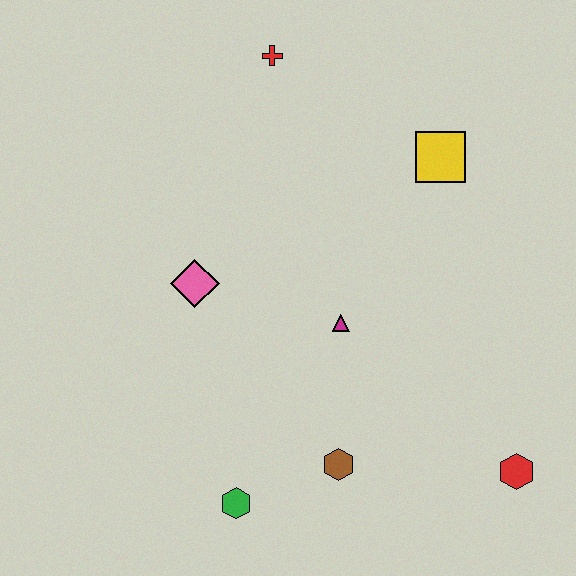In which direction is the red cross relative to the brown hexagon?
The red cross is above the brown hexagon.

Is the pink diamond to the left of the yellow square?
Yes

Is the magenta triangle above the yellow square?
No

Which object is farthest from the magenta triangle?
The red cross is farthest from the magenta triangle.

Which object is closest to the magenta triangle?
The brown hexagon is closest to the magenta triangle.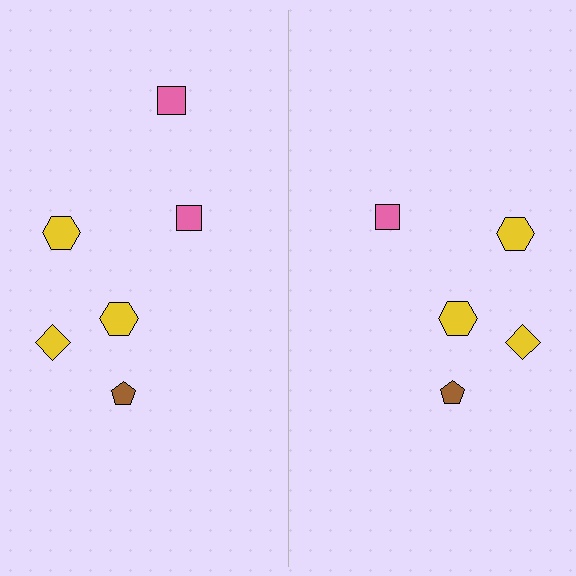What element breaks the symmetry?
A pink square is missing from the right side.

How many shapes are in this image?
There are 11 shapes in this image.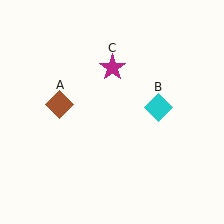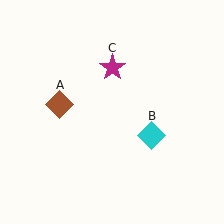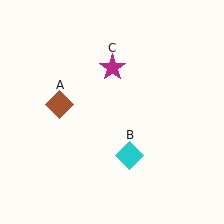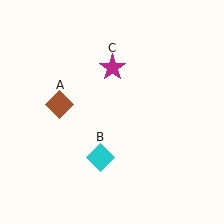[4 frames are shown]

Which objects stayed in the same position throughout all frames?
Brown diamond (object A) and magenta star (object C) remained stationary.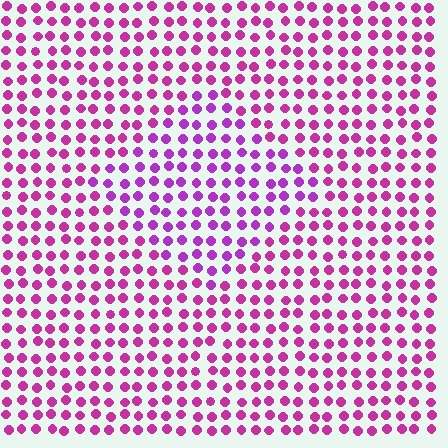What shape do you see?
I see a diamond.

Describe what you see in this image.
The image is filled with small magenta elements in a uniform arrangement. A diamond-shaped region is visible where the elements are tinted to a slightly different hue, forming a subtle color boundary.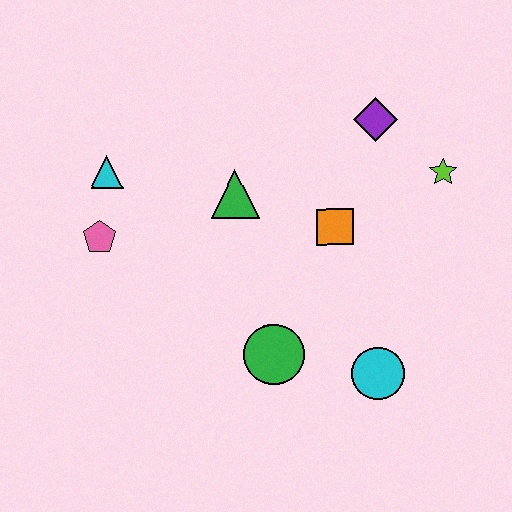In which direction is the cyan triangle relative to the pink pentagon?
The cyan triangle is above the pink pentagon.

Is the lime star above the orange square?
Yes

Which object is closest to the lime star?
The purple diamond is closest to the lime star.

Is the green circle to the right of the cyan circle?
No